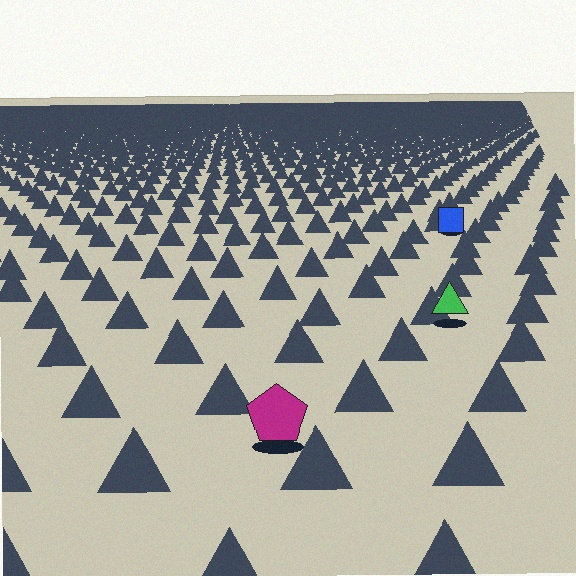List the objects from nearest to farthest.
From nearest to farthest: the magenta pentagon, the green triangle, the blue square.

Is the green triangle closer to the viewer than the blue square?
Yes. The green triangle is closer — you can tell from the texture gradient: the ground texture is coarser near it.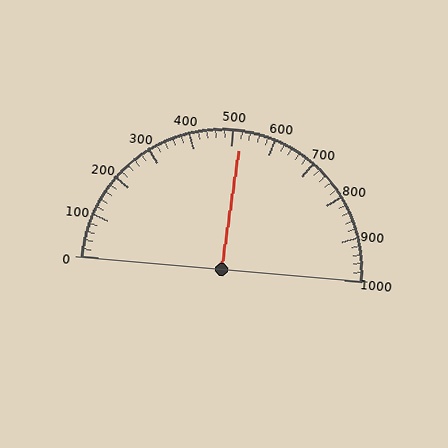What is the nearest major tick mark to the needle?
The nearest major tick mark is 500.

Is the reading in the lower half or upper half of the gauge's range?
The reading is in the upper half of the range (0 to 1000).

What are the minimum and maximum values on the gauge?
The gauge ranges from 0 to 1000.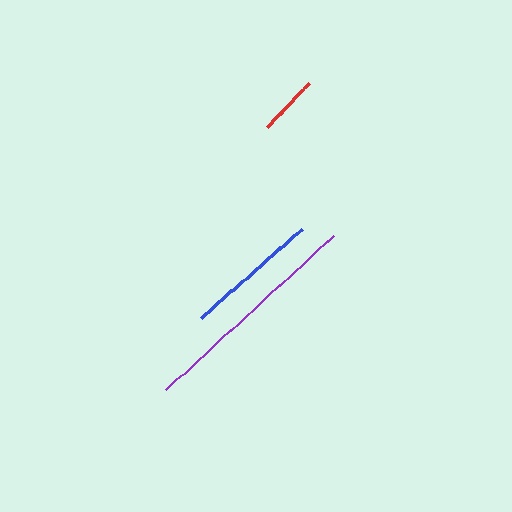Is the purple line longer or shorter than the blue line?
The purple line is longer than the blue line.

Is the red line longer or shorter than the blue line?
The blue line is longer than the red line.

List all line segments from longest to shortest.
From longest to shortest: purple, blue, red.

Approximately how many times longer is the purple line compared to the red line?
The purple line is approximately 3.8 times the length of the red line.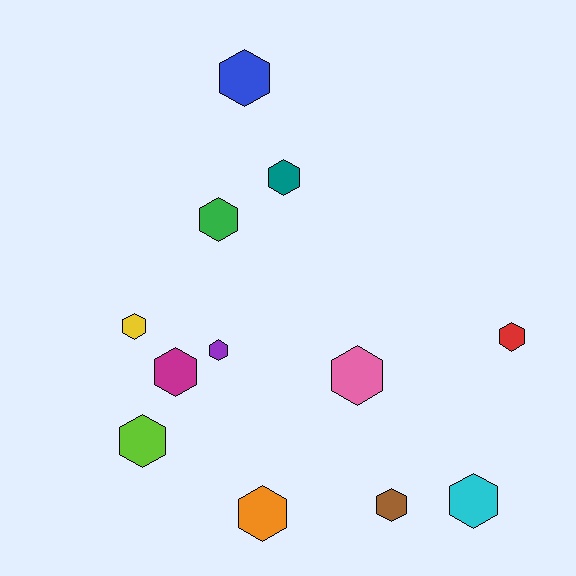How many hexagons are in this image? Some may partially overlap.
There are 12 hexagons.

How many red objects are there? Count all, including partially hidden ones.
There is 1 red object.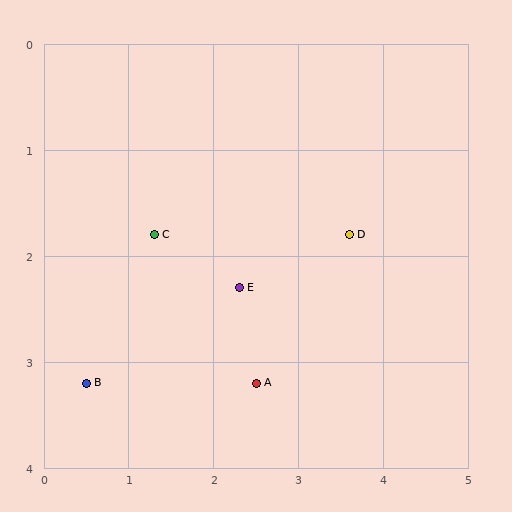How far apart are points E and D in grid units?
Points E and D are about 1.4 grid units apart.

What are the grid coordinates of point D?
Point D is at approximately (3.6, 1.8).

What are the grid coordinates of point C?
Point C is at approximately (1.3, 1.8).